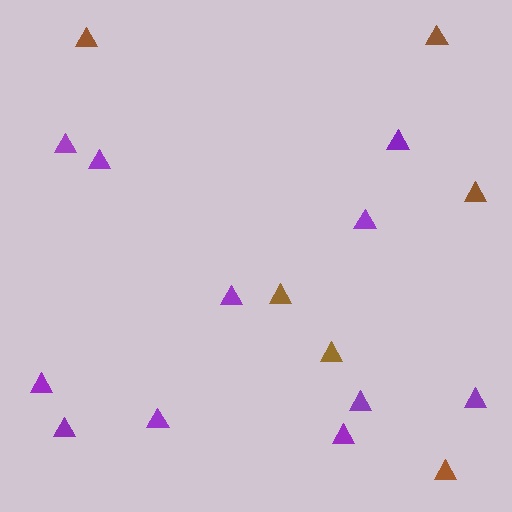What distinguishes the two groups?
There are 2 groups: one group of brown triangles (6) and one group of purple triangles (11).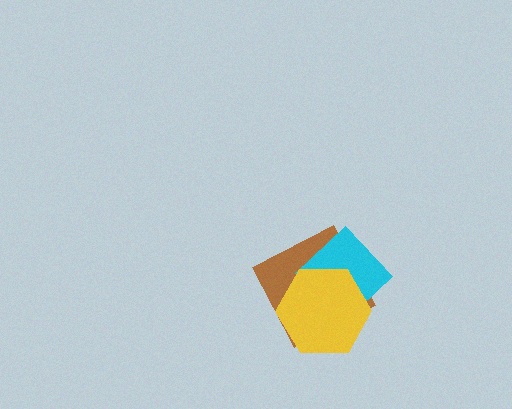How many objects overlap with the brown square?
2 objects overlap with the brown square.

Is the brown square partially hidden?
Yes, it is partially covered by another shape.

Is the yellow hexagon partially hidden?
No, no other shape covers it.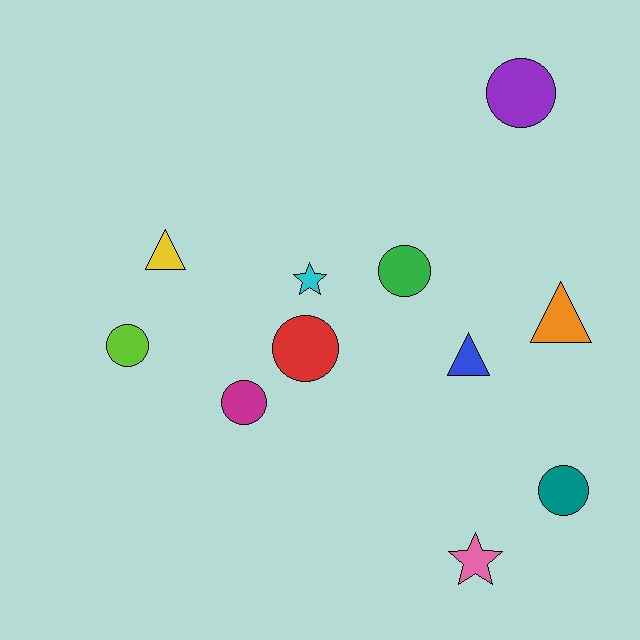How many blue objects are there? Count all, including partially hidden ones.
There is 1 blue object.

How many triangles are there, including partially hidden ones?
There are 3 triangles.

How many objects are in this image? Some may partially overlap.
There are 11 objects.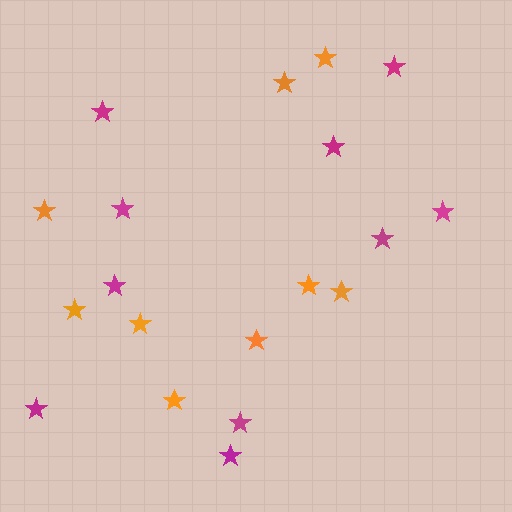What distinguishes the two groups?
There are 2 groups: one group of magenta stars (10) and one group of orange stars (9).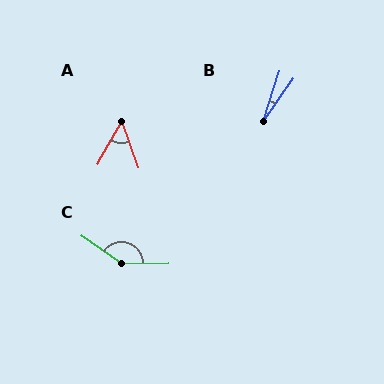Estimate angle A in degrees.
Approximately 49 degrees.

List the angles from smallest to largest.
B (17°), A (49°), C (144°).